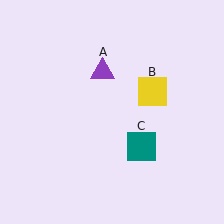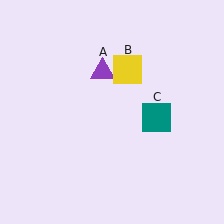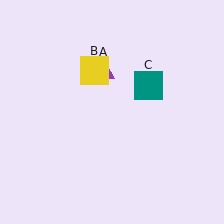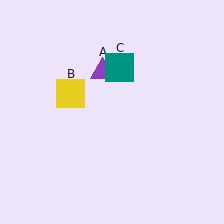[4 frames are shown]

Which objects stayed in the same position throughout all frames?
Purple triangle (object A) remained stationary.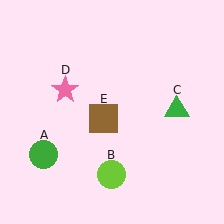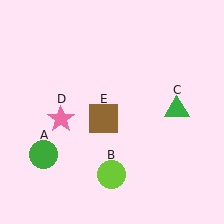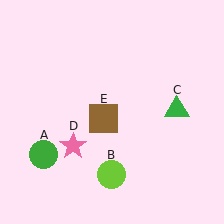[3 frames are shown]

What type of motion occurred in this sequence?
The pink star (object D) rotated counterclockwise around the center of the scene.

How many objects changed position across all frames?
1 object changed position: pink star (object D).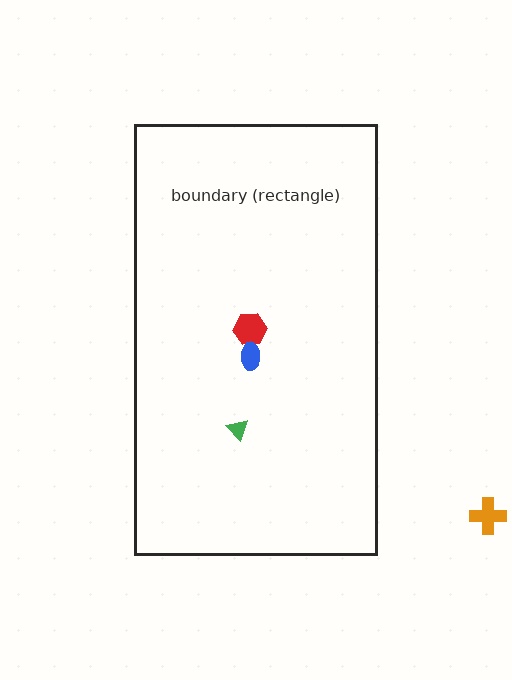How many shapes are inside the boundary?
3 inside, 1 outside.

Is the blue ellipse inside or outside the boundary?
Inside.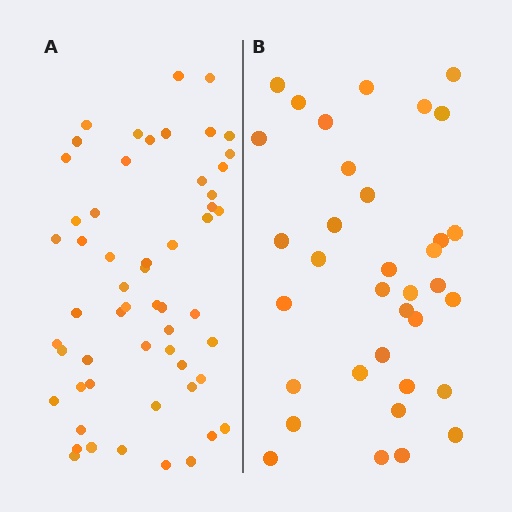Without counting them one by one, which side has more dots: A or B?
Region A (the left region) has more dots.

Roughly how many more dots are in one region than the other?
Region A has approximately 20 more dots than region B.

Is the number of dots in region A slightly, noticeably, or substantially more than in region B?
Region A has substantially more. The ratio is roughly 1.6 to 1.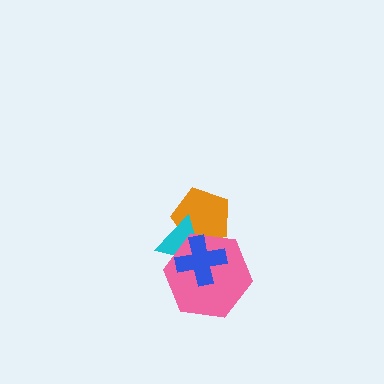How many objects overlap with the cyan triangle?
3 objects overlap with the cyan triangle.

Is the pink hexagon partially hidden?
Yes, it is partially covered by another shape.